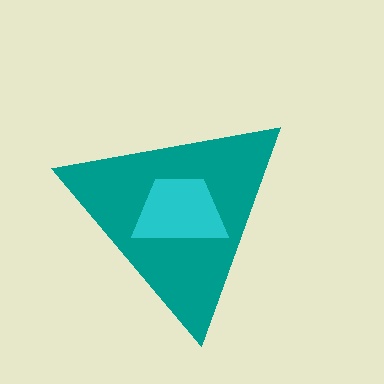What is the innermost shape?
The cyan trapezoid.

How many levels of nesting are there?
2.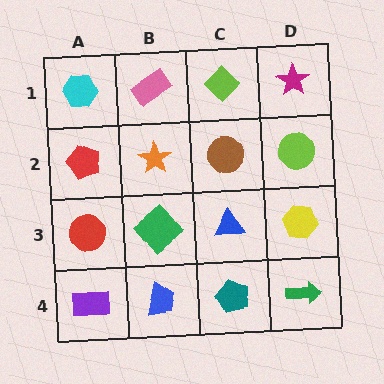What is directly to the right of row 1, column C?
A magenta star.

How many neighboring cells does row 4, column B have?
3.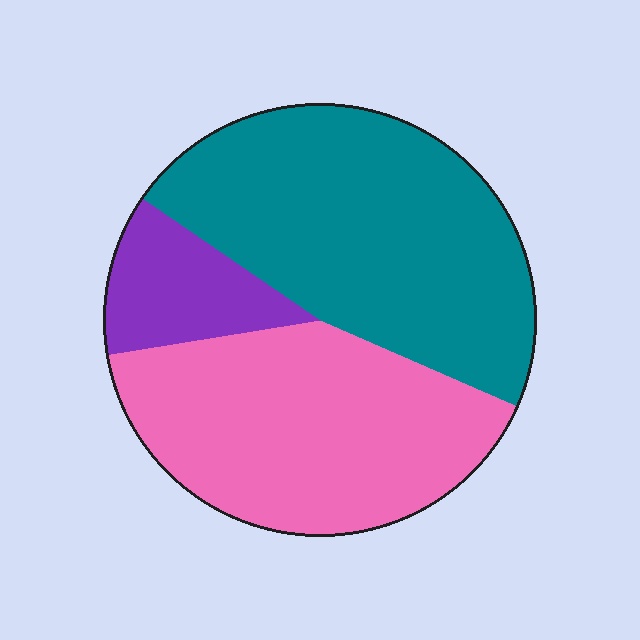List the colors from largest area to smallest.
From largest to smallest: teal, pink, purple.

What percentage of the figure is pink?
Pink takes up about two fifths (2/5) of the figure.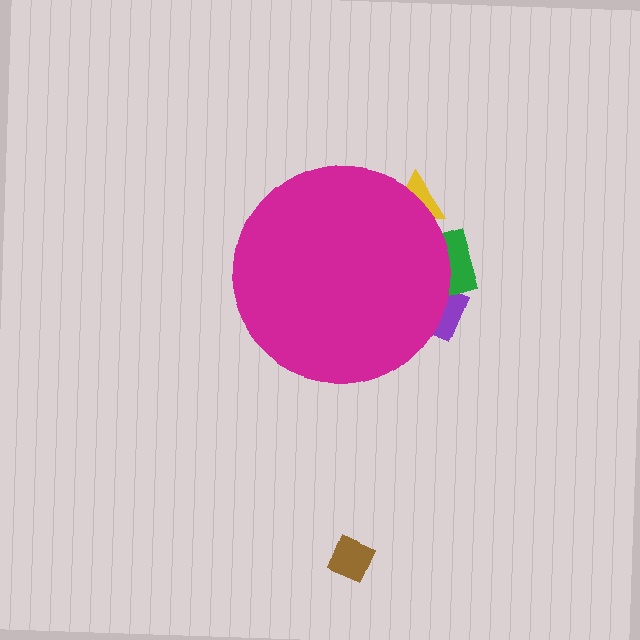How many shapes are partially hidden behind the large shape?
3 shapes are partially hidden.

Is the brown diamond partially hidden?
No, the brown diamond is fully visible.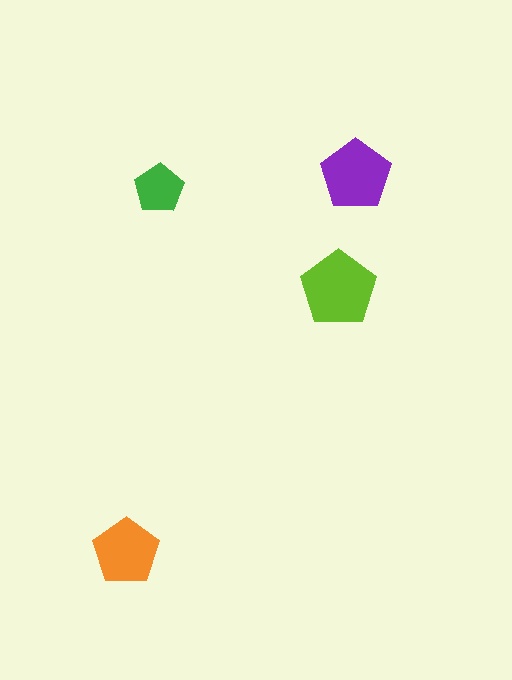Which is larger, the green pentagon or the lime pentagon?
The lime one.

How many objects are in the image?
There are 4 objects in the image.